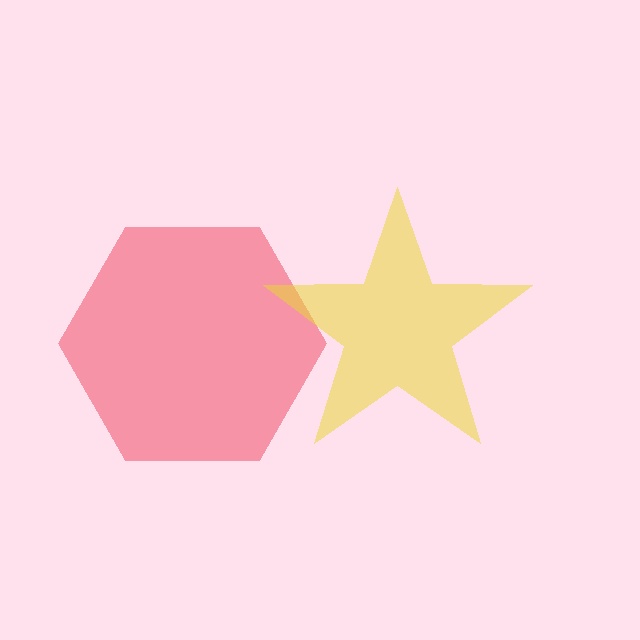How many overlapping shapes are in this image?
There are 2 overlapping shapes in the image.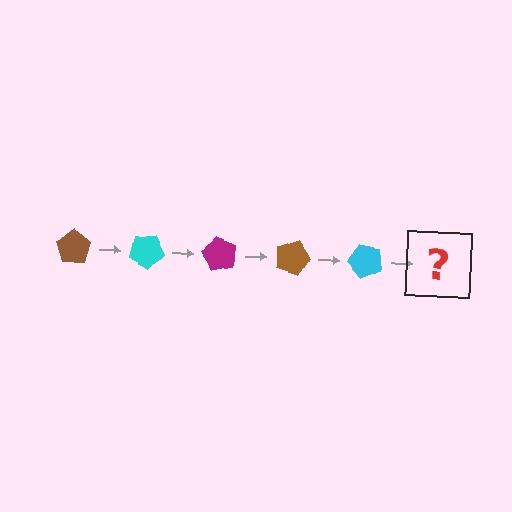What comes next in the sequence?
The next element should be a magenta pentagon, rotated 150 degrees from the start.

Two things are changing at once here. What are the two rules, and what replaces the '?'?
The two rules are that it rotates 30 degrees each step and the color cycles through brown, cyan, and magenta. The '?' should be a magenta pentagon, rotated 150 degrees from the start.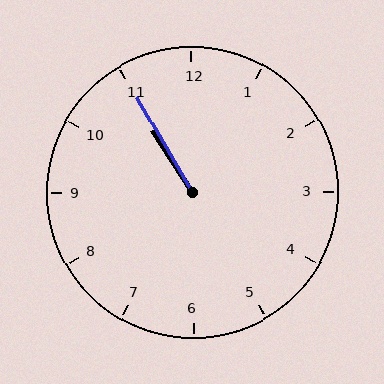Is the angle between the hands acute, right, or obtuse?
It is acute.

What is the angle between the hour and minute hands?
Approximately 2 degrees.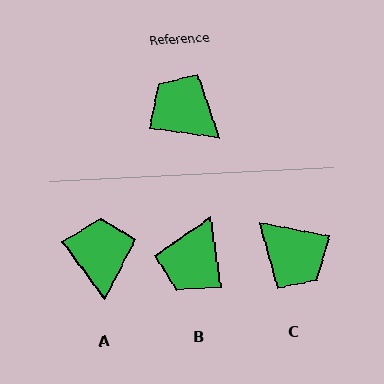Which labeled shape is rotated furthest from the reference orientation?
C, about 176 degrees away.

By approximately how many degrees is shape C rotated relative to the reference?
Approximately 176 degrees counter-clockwise.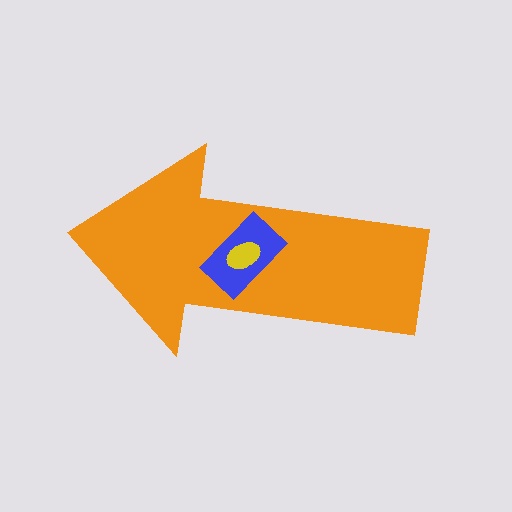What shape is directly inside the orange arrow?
The blue rectangle.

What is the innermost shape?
The yellow ellipse.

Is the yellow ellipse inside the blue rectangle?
Yes.